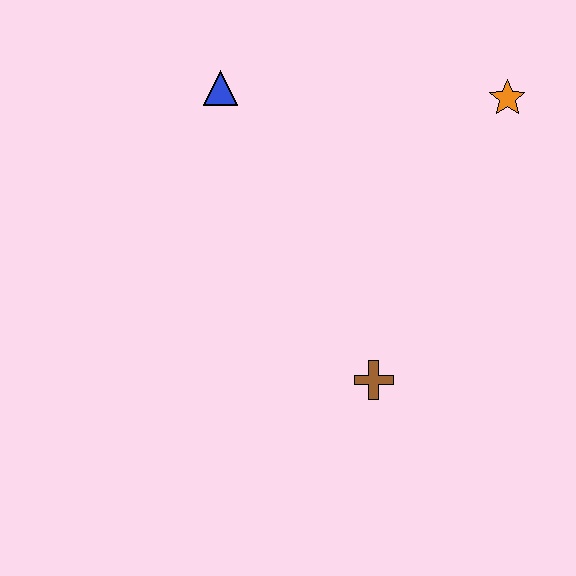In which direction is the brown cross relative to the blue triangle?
The brown cross is below the blue triangle.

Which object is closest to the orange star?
The blue triangle is closest to the orange star.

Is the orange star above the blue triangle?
No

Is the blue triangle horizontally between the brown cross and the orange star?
No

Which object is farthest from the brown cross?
The blue triangle is farthest from the brown cross.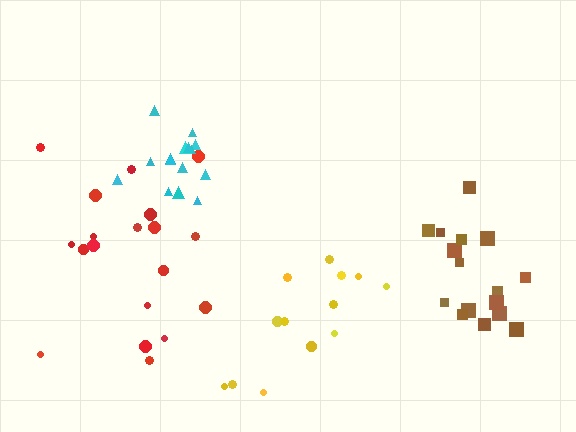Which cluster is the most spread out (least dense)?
Yellow.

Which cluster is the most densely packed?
Cyan.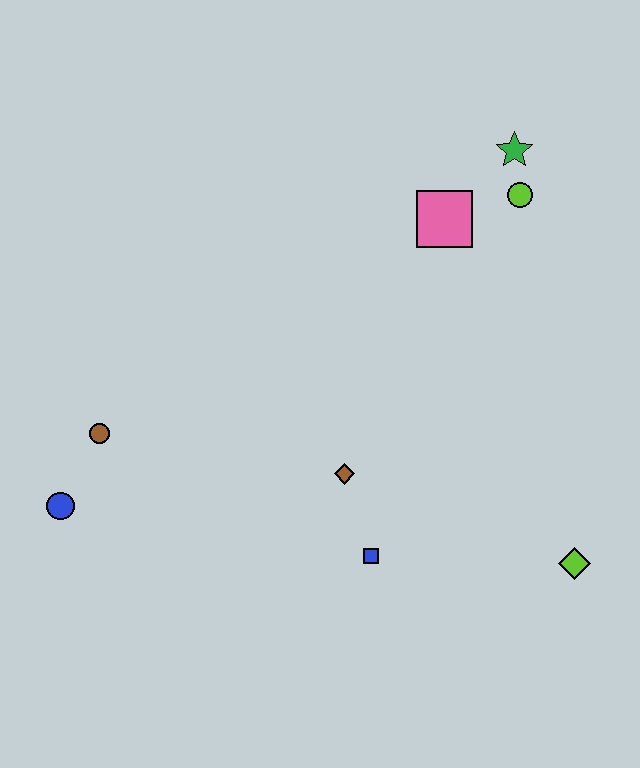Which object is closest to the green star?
The lime circle is closest to the green star.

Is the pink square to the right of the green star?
No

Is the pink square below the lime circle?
Yes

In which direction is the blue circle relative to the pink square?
The blue circle is to the left of the pink square.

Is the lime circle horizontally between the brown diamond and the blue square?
No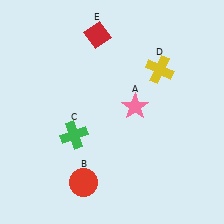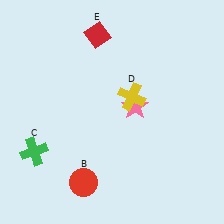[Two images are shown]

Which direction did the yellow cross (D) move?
The yellow cross (D) moved left.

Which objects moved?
The objects that moved are: the green cross (C), the yellow cross (D).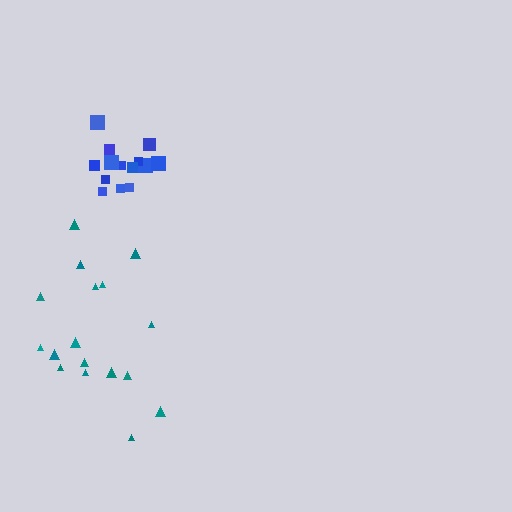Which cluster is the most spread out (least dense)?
Teal.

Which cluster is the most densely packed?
Blue.